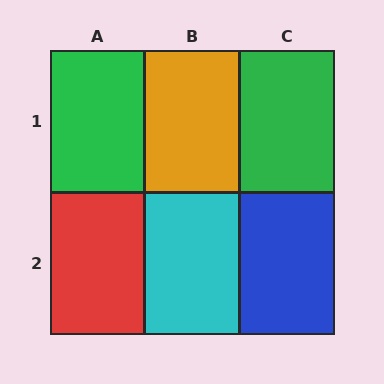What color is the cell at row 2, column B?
Cyan.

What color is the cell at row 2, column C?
Blue.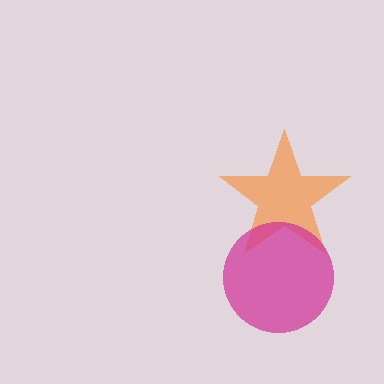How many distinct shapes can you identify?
There are 2 distinct shapes: an orange star, a magenta circle.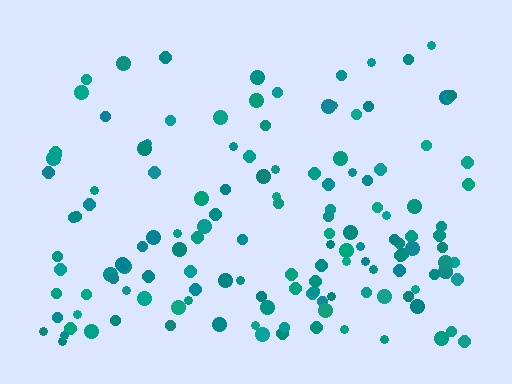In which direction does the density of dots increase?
From top to bottom, with the bottom side densest.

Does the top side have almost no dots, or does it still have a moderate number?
Still a moderate number, just noticeably fewer than the bottom.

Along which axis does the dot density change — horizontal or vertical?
Vertical.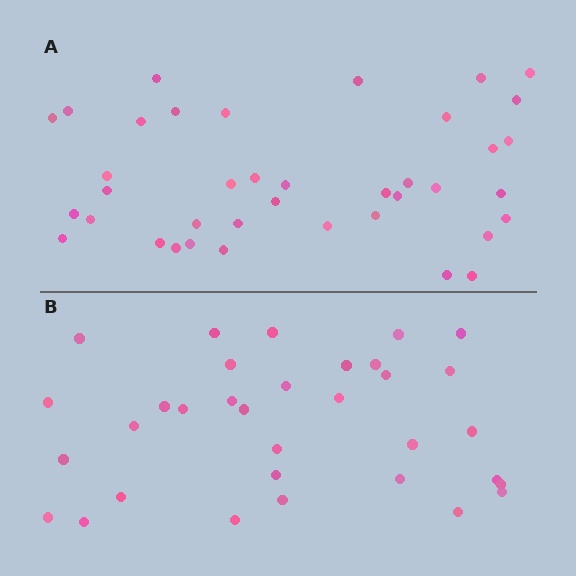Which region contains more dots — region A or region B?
Region A (the top region) has more dots.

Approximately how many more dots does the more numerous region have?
Region A has about 6 more dots than region B.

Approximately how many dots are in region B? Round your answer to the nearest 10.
About 30 dots. (The exact count is 33, which rounds to 30.)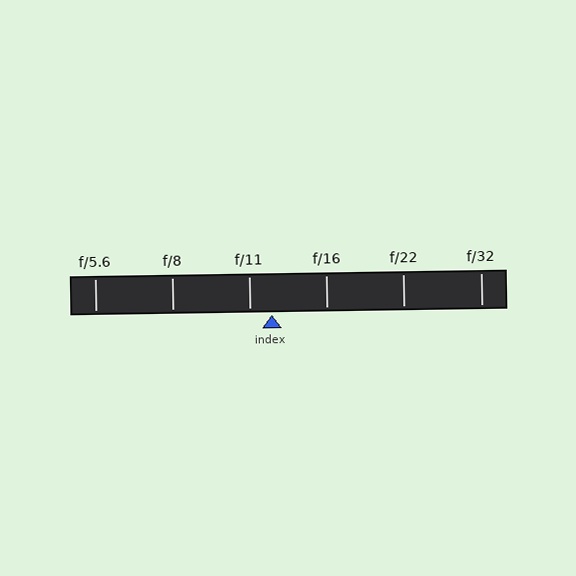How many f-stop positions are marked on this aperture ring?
There are 6 f-stop positions marked.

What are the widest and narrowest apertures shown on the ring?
The widest aperture shown is f/5.6 and the narrowest is f/32.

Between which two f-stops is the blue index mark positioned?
The index mark is between f/11 and f/16.